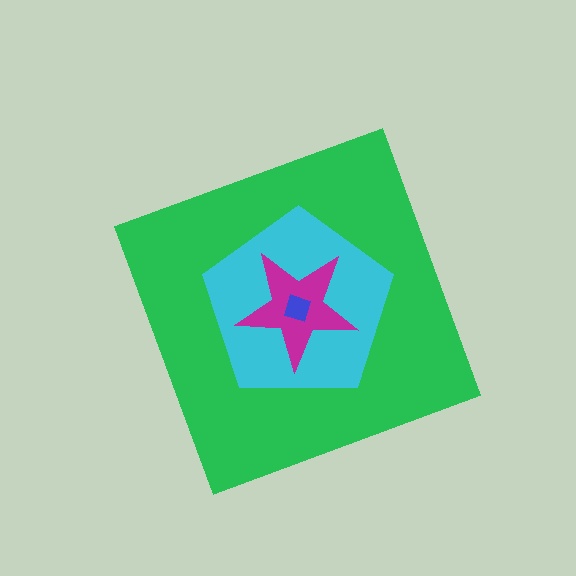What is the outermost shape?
The green diamond.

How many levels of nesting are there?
4.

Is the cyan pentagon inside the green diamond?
Yes.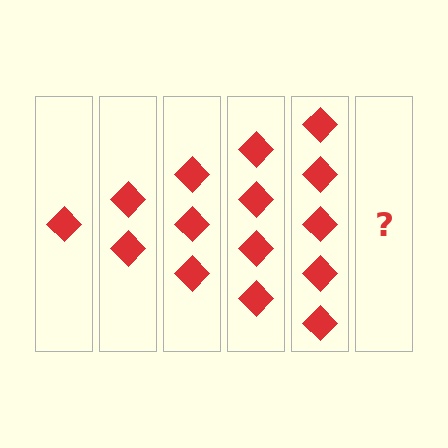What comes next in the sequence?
The next element should be 6 diamonds.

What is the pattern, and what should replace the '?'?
The pattern is that each step adds one more diamond. The '?' should be 6 diamonds.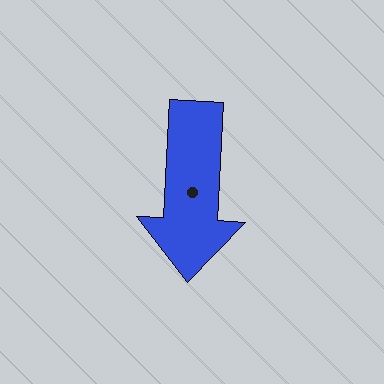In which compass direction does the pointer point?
South.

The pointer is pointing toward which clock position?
Roughly 6 o'clock.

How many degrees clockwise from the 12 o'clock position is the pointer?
Approximately 183 degrees.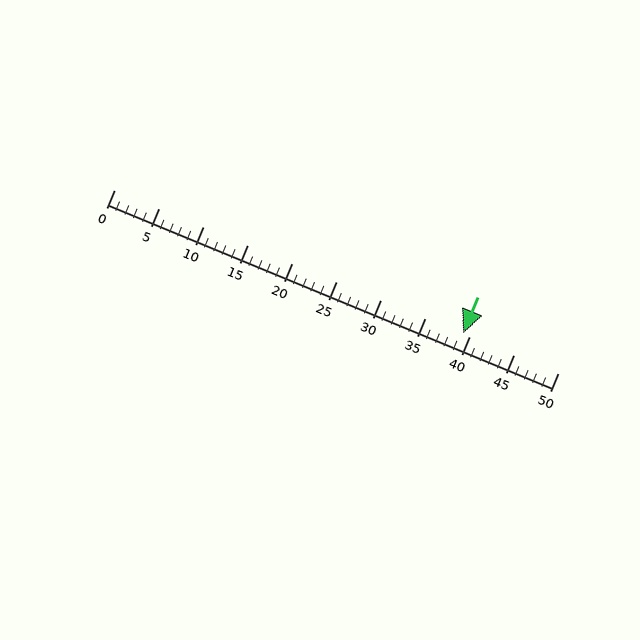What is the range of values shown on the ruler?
The ruler shows values from 0 to 50.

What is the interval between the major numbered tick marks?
The major tick marks are spaced 5 units apart.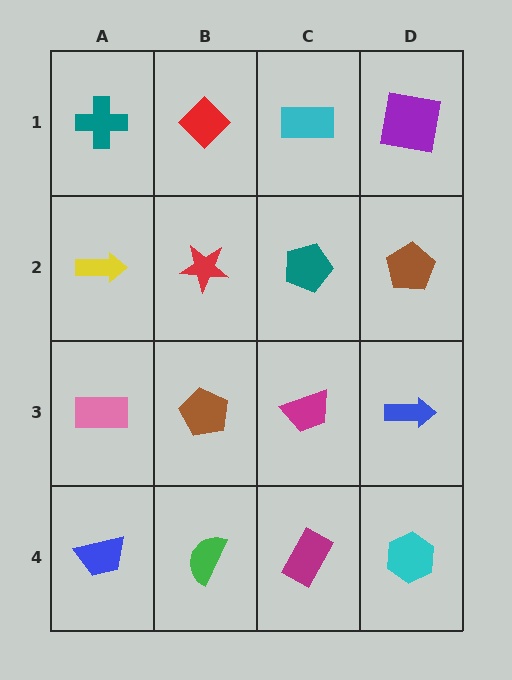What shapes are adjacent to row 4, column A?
A pink rectangle (row 3, column A), a green semicircle (row 4, column B).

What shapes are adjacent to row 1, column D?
A brown pentagon (row 2, column D), a cyan rectangle (row 1, column C).